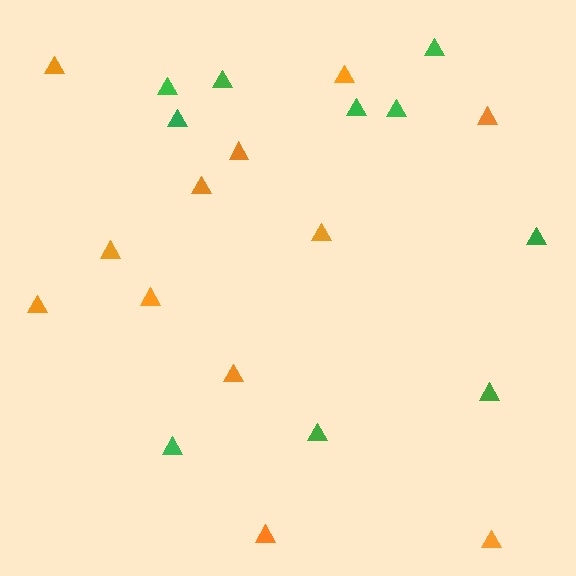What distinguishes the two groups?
There are 2 groups: one group of orange triangles (12) and one group of green triangles (10).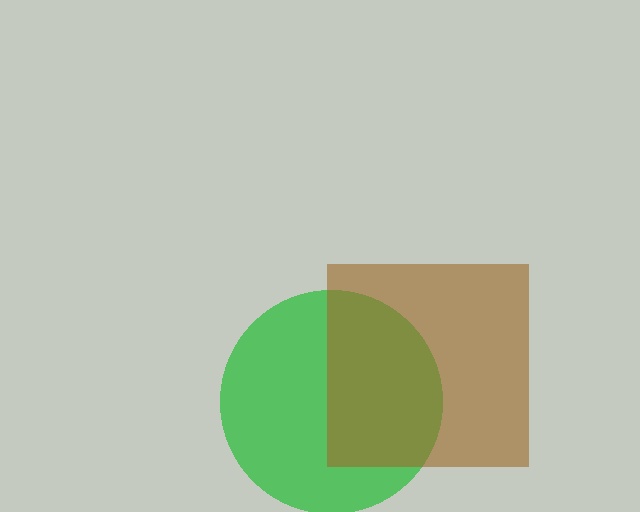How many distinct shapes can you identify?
There are 2 distinct shapes: a green circle, a brown square.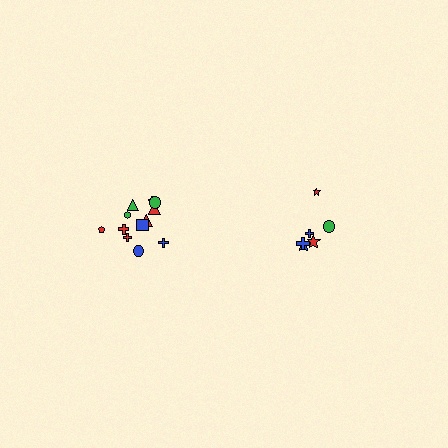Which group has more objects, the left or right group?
The left group.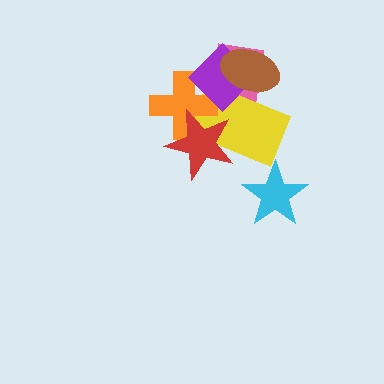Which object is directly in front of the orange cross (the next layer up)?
The purple diamond is directly in front of the orange cross.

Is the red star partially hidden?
No, no other shape covers it.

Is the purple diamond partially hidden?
Yes, it is partially covered by another shape.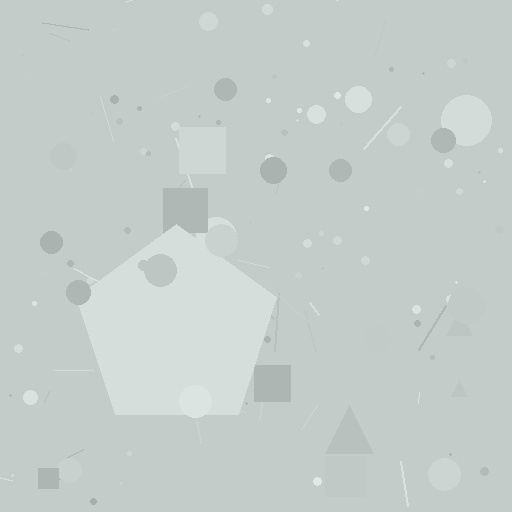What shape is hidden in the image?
A pentagon is hidden in the image.